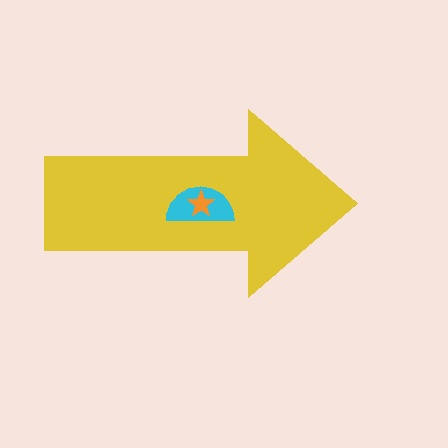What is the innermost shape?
The orange star.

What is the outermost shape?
The yellow arrow.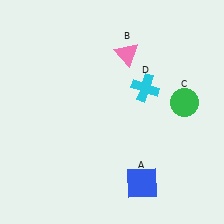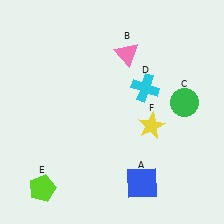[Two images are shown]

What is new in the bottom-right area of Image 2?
A yellow star (F) was added in the bottom-right area of Image 2.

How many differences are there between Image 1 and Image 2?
There are 2 differences between the two images.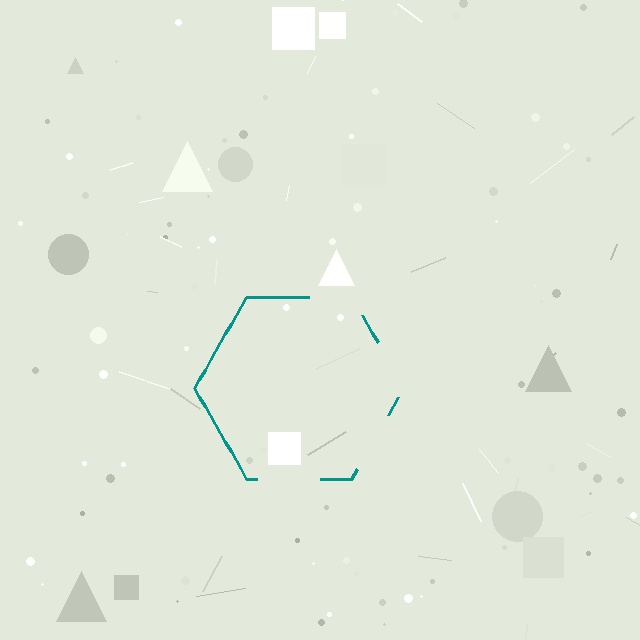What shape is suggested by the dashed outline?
The dashed outline suggests a hexagon.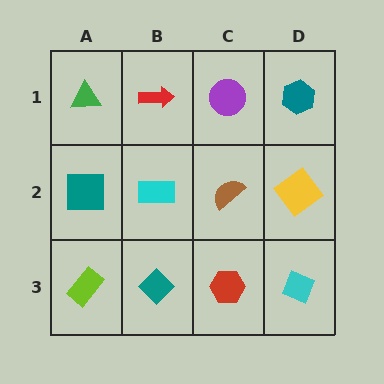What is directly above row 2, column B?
A red arrow.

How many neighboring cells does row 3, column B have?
3.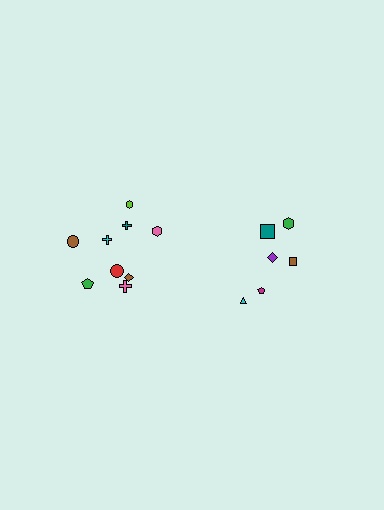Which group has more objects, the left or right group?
The left group.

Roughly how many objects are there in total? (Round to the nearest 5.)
Roughly 15 objects in total.